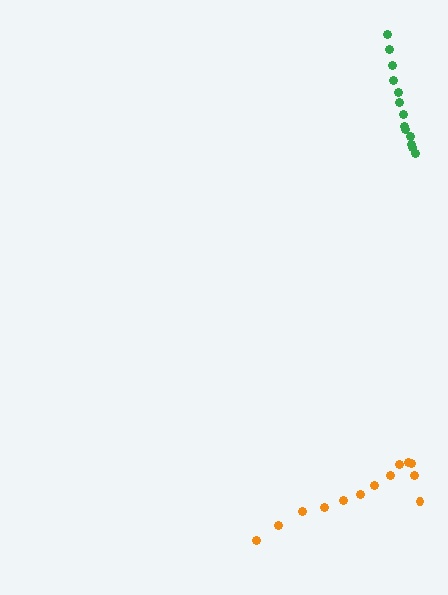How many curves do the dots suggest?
There are 2 distinct paths.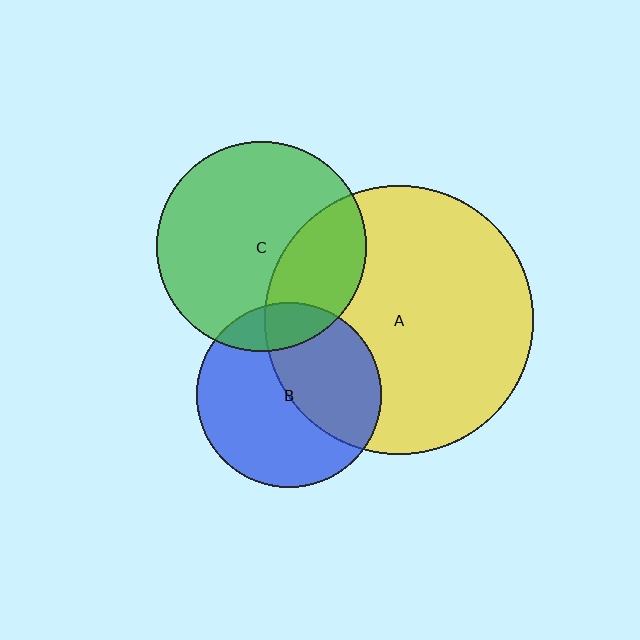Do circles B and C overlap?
Yes.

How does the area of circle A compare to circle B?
Approximately 2.1 times.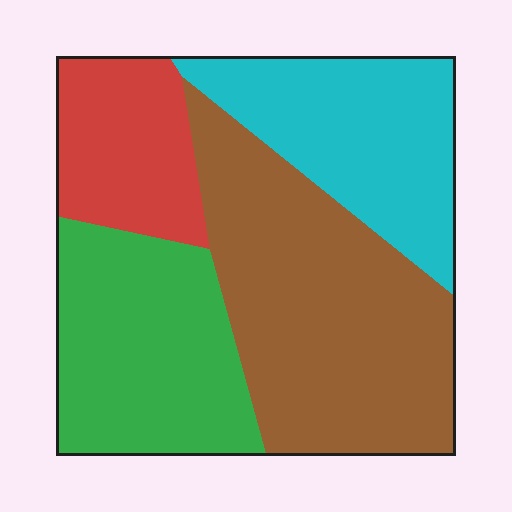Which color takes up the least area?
Red, at roughly 15%.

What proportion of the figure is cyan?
Cyan covers around 20% of the figure.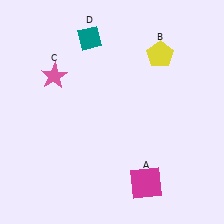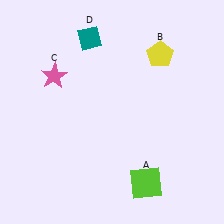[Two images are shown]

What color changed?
The square (A) changed from magenta in Image 1 to lime in Image 2.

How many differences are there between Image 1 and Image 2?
There is 1 difference between the two images.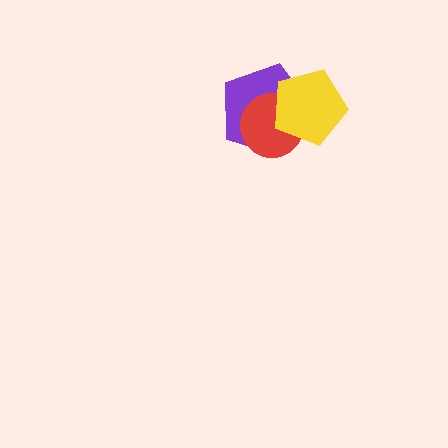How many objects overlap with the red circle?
2 objects overlap with the red circle.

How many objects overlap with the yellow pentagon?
2 objects overlap with the yellow pentagon.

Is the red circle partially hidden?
Yes, it is partially covered by another shape.